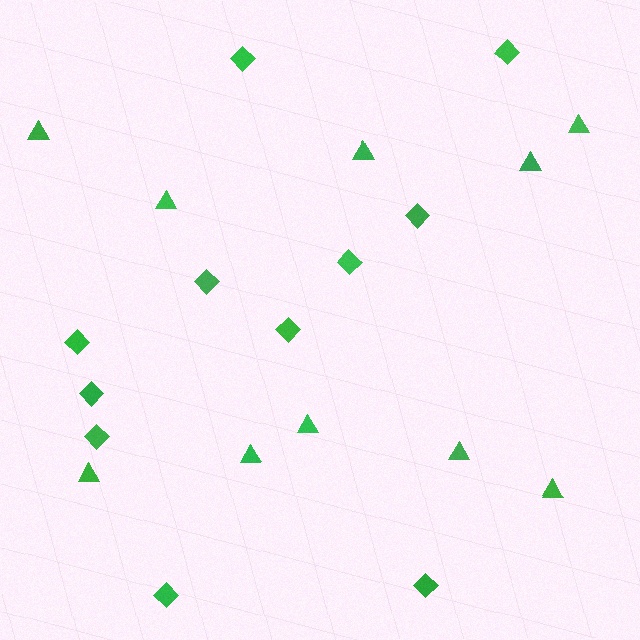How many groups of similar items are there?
There are 2 groups: one group of triangles (10) and one group of diamonds (11).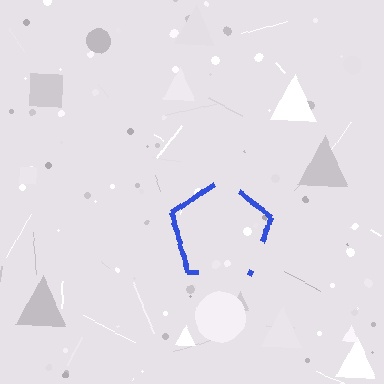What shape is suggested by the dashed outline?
The dashed outline suggests a pentagon.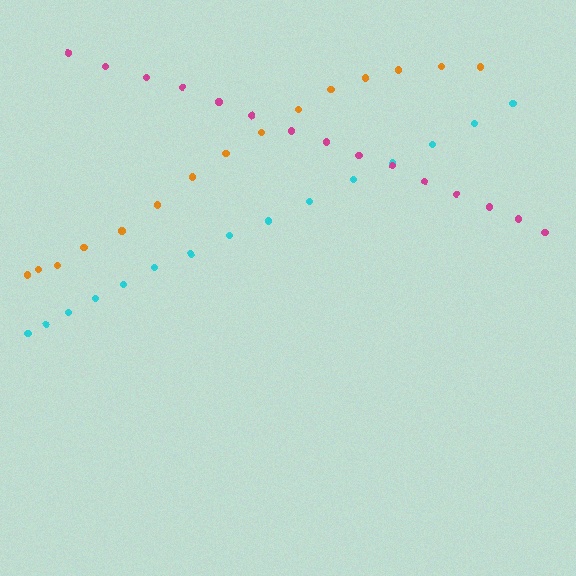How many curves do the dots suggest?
There are 3 distinct paths.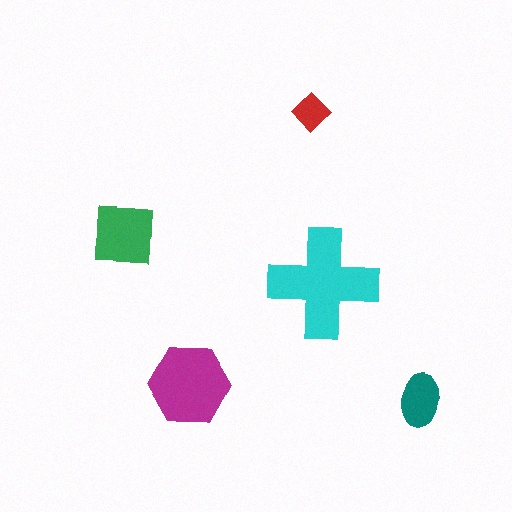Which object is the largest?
The cyan cross.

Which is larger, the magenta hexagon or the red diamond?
The magenta hexagon.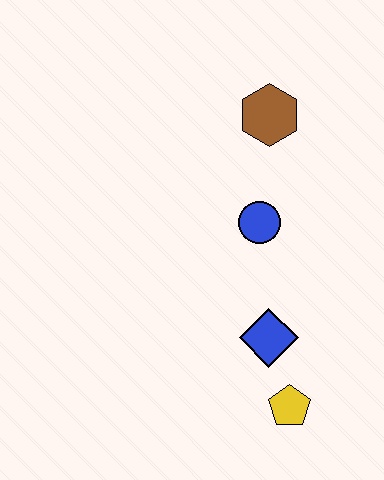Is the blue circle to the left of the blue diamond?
Yes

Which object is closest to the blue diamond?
The yellow pentagon is closest to the blue diamond.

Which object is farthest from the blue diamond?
The brown hexagon is farthest from the blue diamond.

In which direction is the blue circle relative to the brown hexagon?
The blue circle is below the brown hexagon.